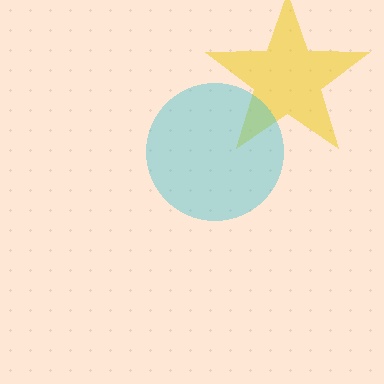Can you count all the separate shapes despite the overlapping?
Yes, there are 2 separate shapes.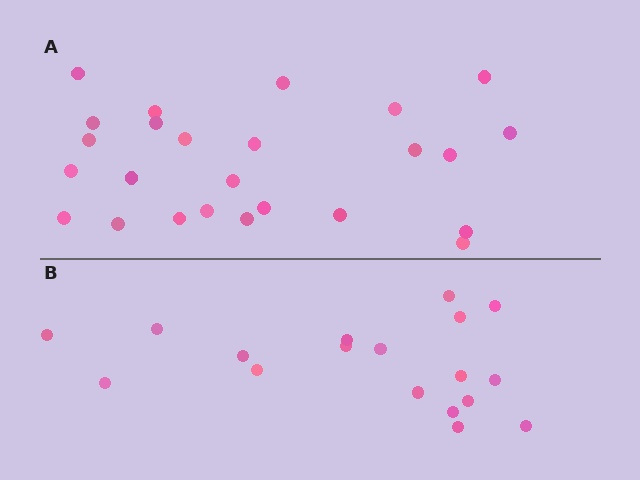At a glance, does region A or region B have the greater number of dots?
Region A (the top region) has more dots.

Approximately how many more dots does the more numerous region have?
Region A has roughly 8 or so more dots than region B.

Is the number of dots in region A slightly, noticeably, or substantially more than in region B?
Region A has noticeably more, but not dramatically so. The ratio is roughly 1.4 to 1.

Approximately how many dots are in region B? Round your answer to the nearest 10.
About 20 dots. (The exact count is 18, which rounds to 20.)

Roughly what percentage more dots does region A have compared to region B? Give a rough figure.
About 40% more.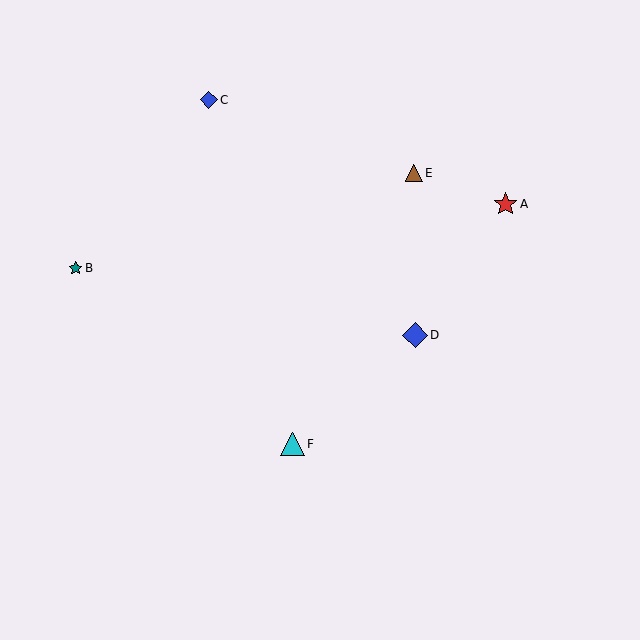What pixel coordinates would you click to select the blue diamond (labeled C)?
Click at (209, 100) to select the blue diamond C.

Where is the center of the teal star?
The center of the teal star is at (75, 268).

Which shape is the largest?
The blue diamond (labeled D) is the largest.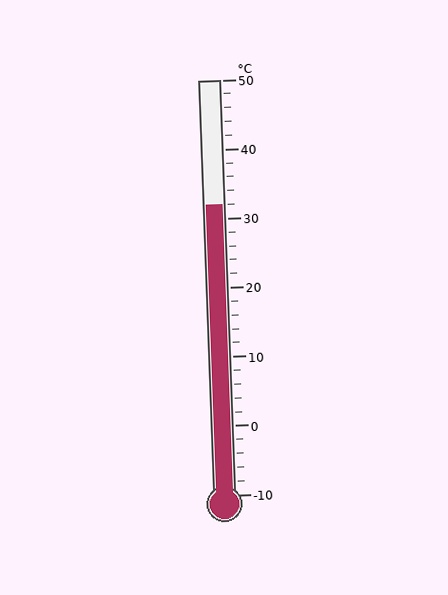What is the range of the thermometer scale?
The thermometer scale ranges from -10°C to 50°C.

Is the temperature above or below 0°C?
The temperature is above 0°C.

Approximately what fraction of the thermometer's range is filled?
The thermometer is filled to approximately 70% of its range.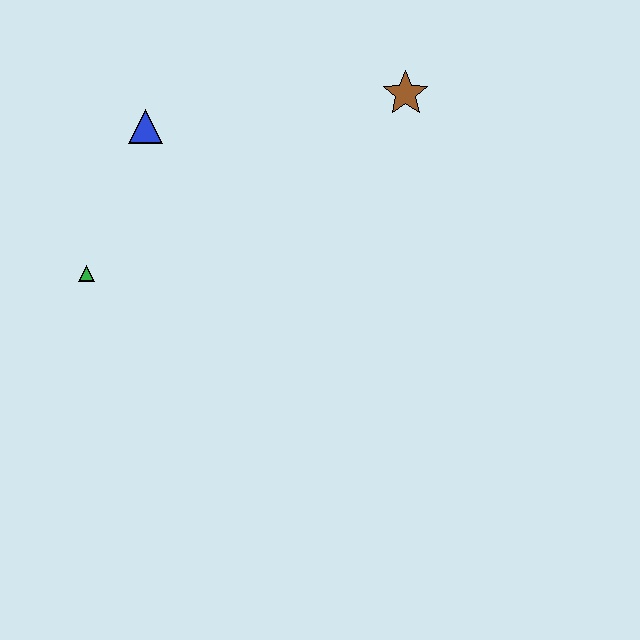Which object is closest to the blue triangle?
The green triangle is closest to the blue triangle.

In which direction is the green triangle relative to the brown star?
The green triangle is to the left of the brown star.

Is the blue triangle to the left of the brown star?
Yes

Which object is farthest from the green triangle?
The brown star is farthest from the green triangle.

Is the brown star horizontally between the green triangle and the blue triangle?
No